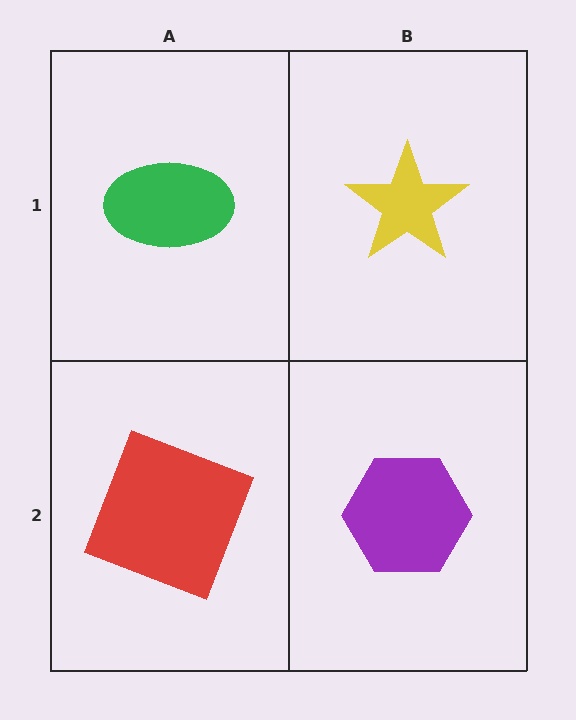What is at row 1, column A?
A green ellipse.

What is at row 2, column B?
A purple hexagon.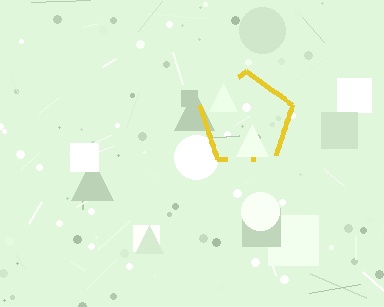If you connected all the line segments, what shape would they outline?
They would outline a pentagon.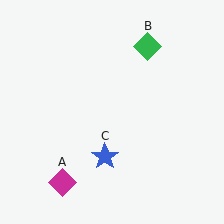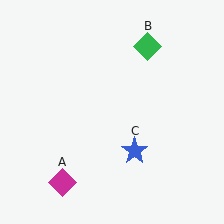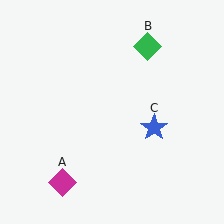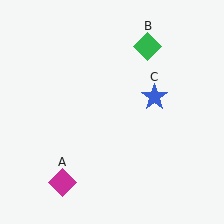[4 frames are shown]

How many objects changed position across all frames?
1 object changed position: blue star (object C).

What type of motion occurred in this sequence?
The blue star (object C) rotated counterclockwise around the center of the scene.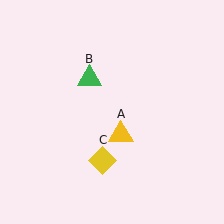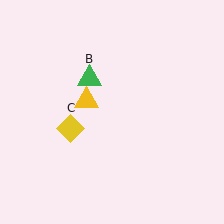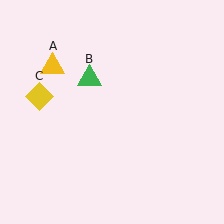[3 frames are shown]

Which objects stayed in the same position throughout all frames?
Green triangle (object B) remained stationary.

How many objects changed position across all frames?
2 objects changed position: yellow triangle (object A), yellow diamond (object C).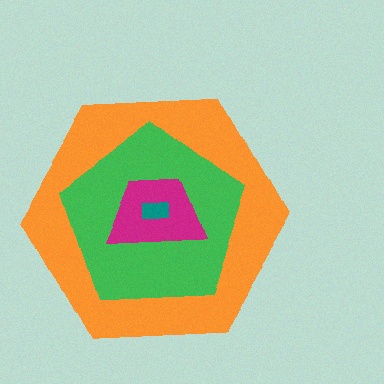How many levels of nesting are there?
4.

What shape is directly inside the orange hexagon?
The green pentagon.